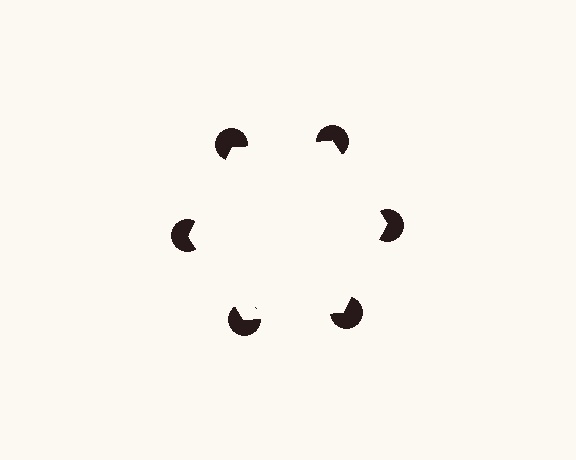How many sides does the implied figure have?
6 sides.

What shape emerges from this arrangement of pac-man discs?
An illusory hexagon — its edges are inferred from the aligned wedge cuts in the pac-man discs, not physically drawn.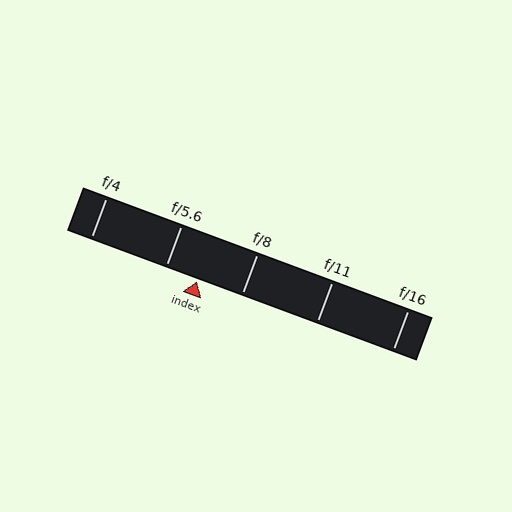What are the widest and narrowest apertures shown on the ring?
The widest aperture shown is f/4 and the narrowest is f/16.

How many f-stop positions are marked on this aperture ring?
There are 5 f-stop positions marked.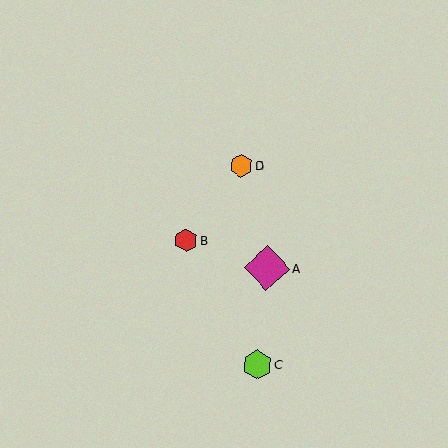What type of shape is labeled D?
Shape D is an orange hexagon.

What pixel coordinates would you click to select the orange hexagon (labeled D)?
Click at (241, 166) to select the orange hexagon D.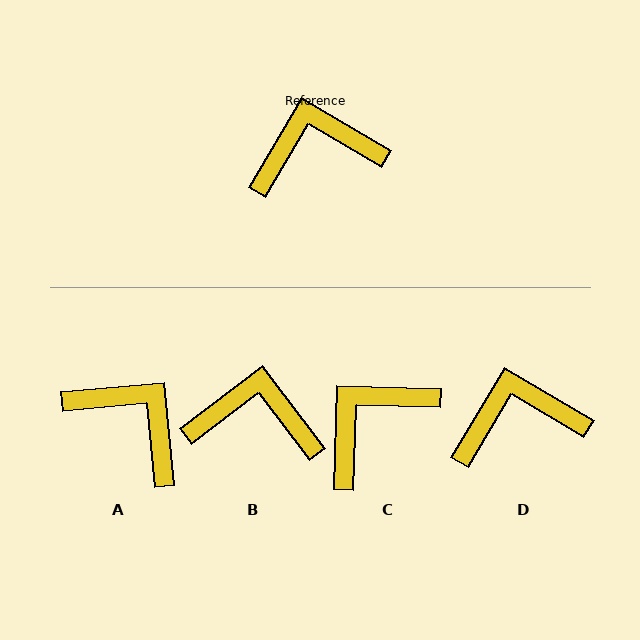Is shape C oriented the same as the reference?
No, it is off by about 29 degrees.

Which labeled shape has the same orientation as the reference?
D.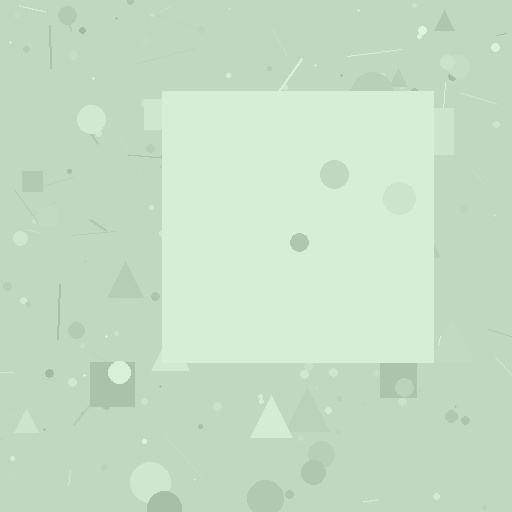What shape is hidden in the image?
A square is hidden in the image.